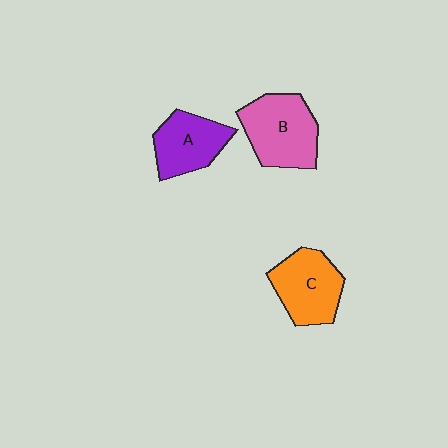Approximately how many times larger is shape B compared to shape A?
Approximately 1.3 times.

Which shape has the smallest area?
Shape A (purple).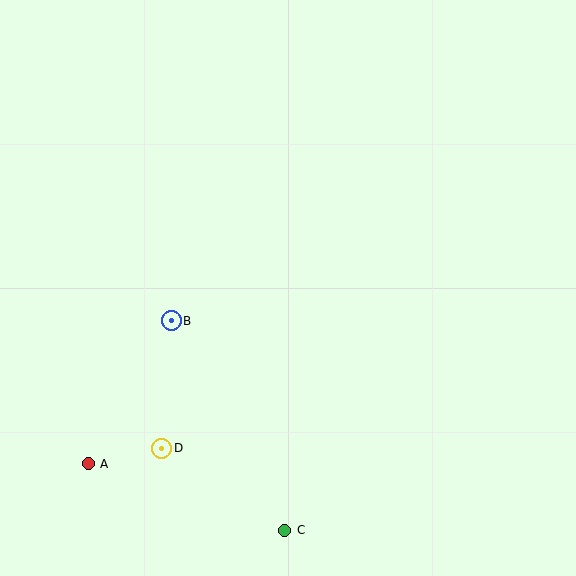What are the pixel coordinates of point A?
Point A is at (88, 464).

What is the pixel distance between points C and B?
The distance between C and B is 238 pixels.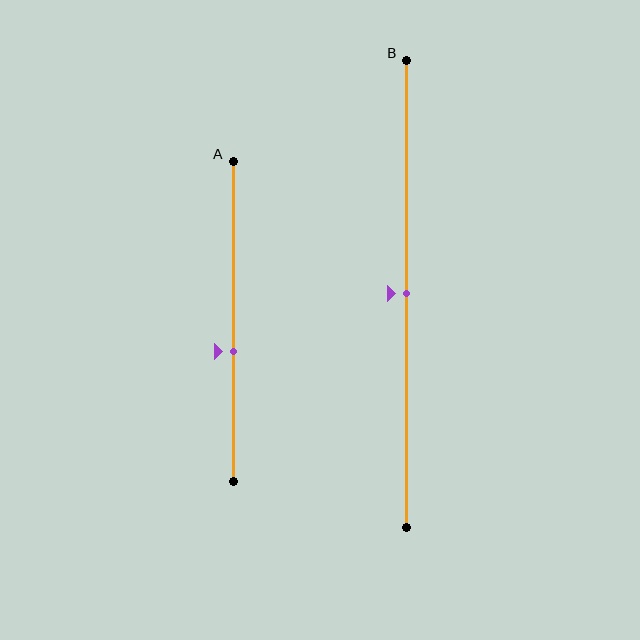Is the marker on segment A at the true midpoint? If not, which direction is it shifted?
No, the marker on segment A is shifted downward by about 9% of the segment length.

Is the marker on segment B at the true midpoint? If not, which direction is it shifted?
Yes, the marker on segment B is at the true midpoint.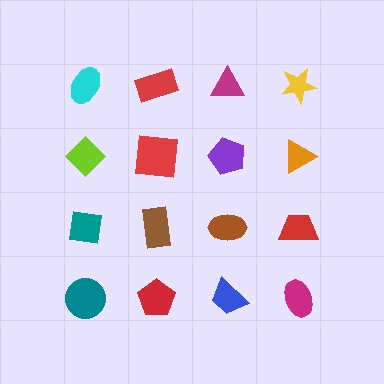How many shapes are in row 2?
4 shapes.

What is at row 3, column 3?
A brown ellipse.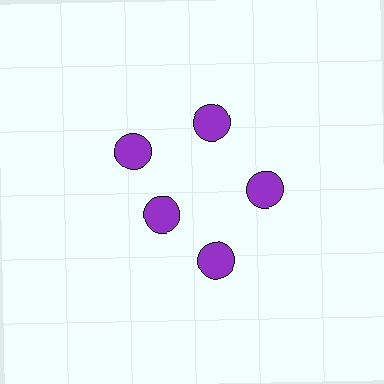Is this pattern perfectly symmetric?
No. The 5 purple circles are arranged in a ring, but one element near the 8 o'clock position is pulled inward toward the center, breaking the 5-fold rotational symmetry.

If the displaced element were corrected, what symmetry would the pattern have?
It would have 5-fold rotational symmetry — the pattern would map onto itself every 72 degrees.